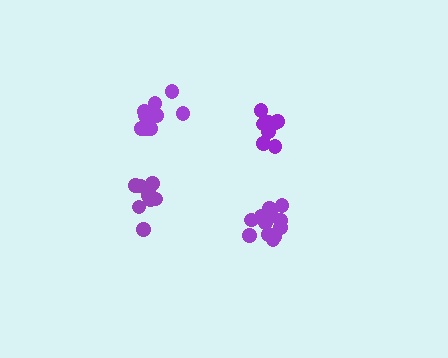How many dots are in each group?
Group 1: 11 dots, Group 2: 8 dots, Group 3: 12 dots, Group 4: 9 dots (40 total).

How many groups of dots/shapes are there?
There are 4 groups.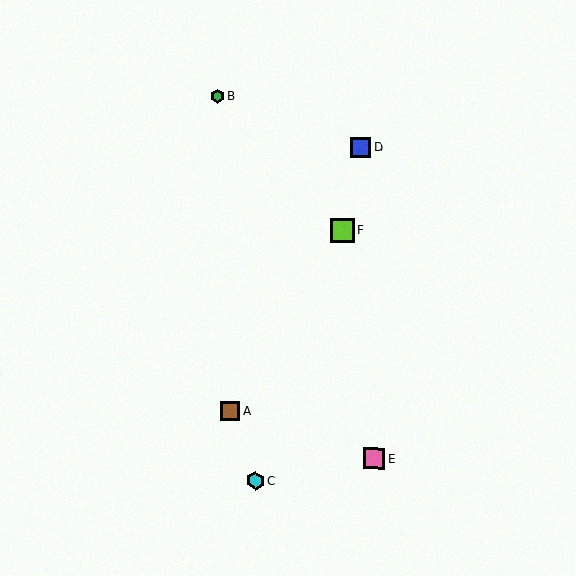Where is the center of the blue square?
The center of the blue square is at (361, 148).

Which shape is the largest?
The lime square (labeled F) is the largest.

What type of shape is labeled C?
Shape C is a cyan hexagon.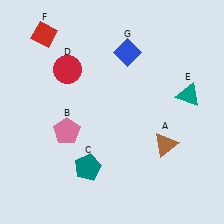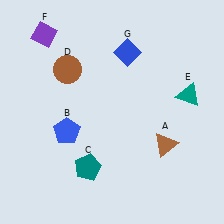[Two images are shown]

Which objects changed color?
B changed from pink to blue. D changed from red to brown. F changed from red to purple.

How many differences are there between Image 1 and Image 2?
There are 3 differences between the two images.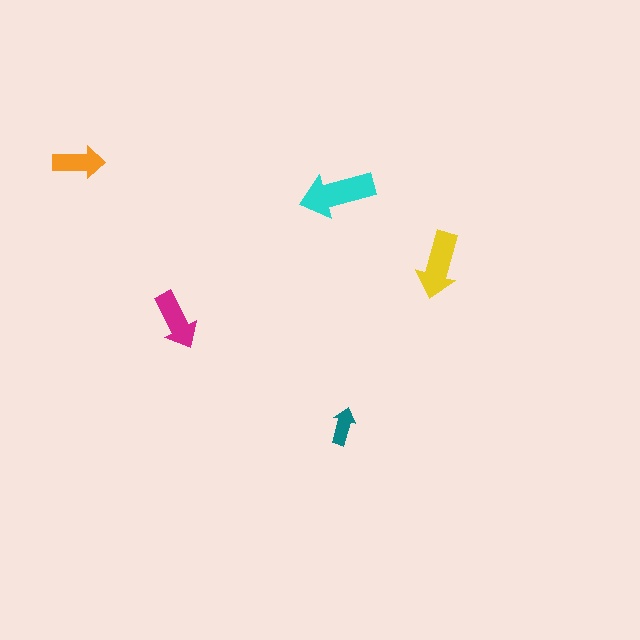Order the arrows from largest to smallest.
the cyan one, the yellow one, the magenta one, the orange one, the teal one.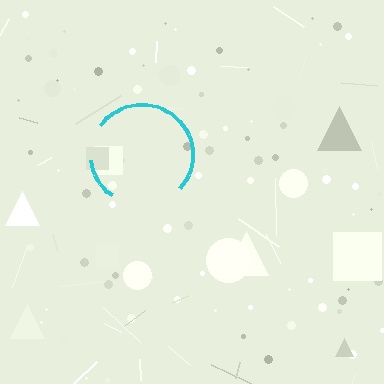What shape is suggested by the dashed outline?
The dashed outline suggests a circle.